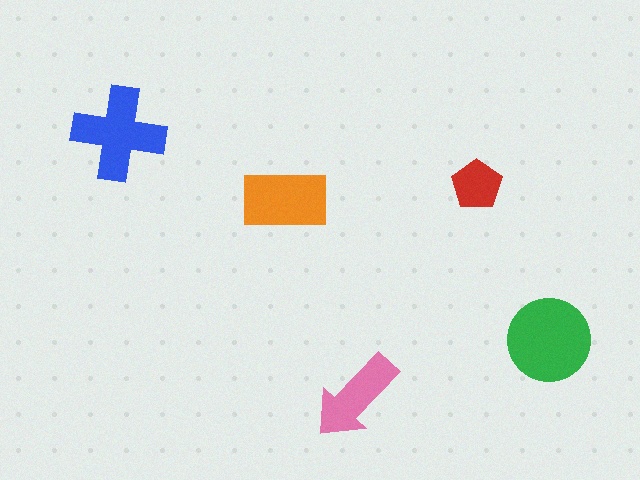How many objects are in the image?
There are 5 objects in the image.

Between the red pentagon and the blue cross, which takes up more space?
The blue cross.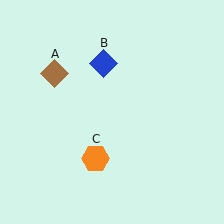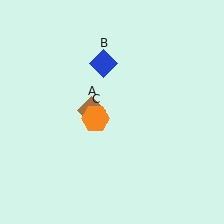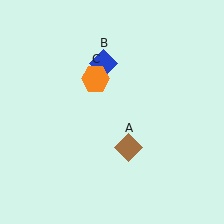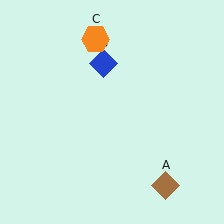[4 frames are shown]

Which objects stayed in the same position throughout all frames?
Blue diamond (object B) remained stationary.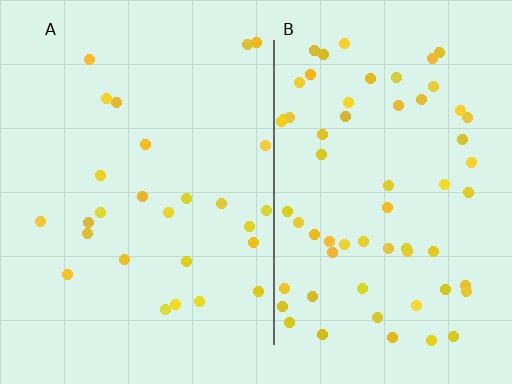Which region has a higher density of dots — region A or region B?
B (the right).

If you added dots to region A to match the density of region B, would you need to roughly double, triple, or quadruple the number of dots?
Approximately double.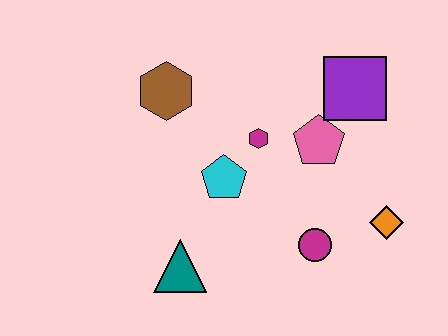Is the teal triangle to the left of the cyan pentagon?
Yes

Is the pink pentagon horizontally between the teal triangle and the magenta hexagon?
No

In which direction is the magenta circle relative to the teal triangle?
The magenta circle is to the right of the teal triangle.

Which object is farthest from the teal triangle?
The purple square is farthest from the teal triangle.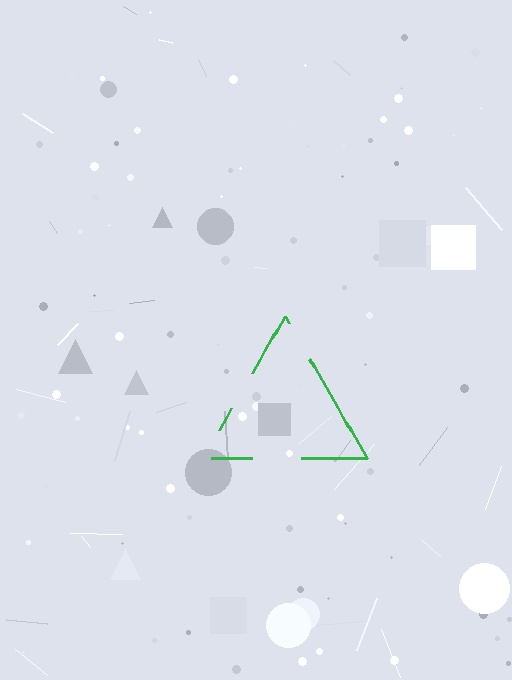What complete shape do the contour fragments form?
The contour fragments form a triangle.